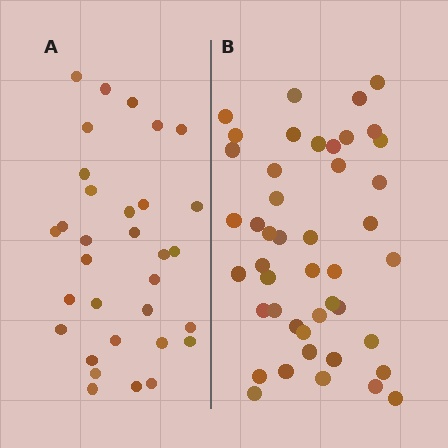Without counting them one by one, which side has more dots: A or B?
Region B (the right region) has more dots.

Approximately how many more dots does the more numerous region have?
Region B has approximately 15 more dots than region A.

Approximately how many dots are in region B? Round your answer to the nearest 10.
About 40 dots. (The exact count is 45, which rounds to 40.)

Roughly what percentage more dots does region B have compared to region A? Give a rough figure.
About 40% more.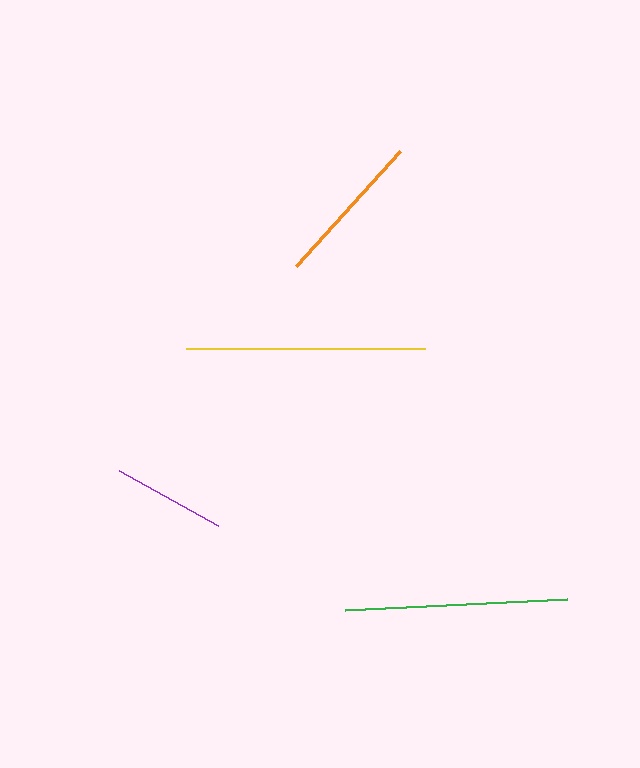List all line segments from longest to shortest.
From longest to shortest: yellow, green, orange, purple.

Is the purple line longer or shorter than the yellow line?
The yellow line is longer than the purple line.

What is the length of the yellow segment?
The yellow segment is approximately 239 pixels long.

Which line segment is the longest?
The yellow line is the longest at approximately 239 pixels.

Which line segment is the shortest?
The purple line is the shortest at approximately 112 pixels.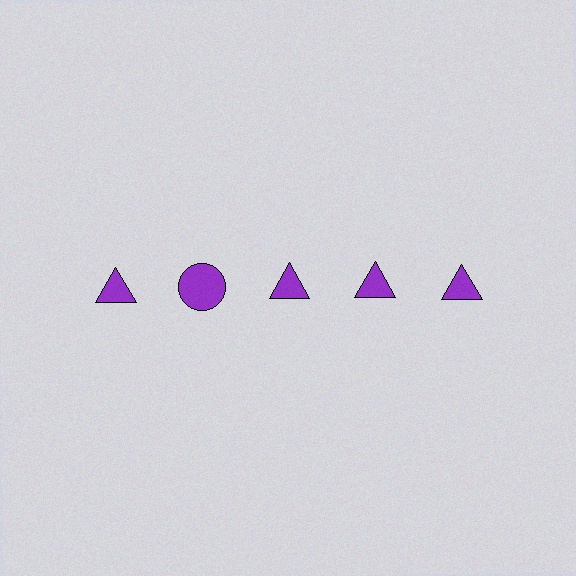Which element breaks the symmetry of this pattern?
The purple circle in the top row, second from left column breaks the symmetry. All other shapes are purple triangles.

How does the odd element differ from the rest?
It has a different shape: circle instead of triangle.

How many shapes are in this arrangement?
There are 5 shapes arranged in a grid pattern.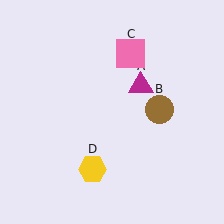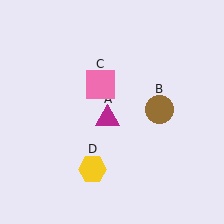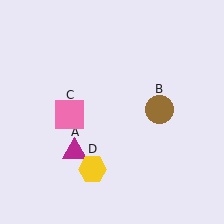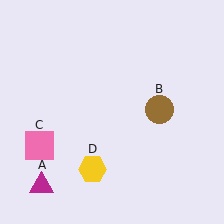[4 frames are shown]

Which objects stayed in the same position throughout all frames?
Brown circle (object B) and yellow hexagon (object D) remained stationary.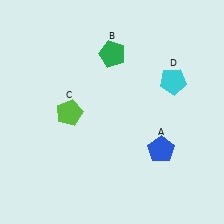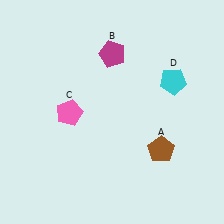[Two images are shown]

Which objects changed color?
A changed from blue to brown. B changed from green to magenta. C changed from lime to pink.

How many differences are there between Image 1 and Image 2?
There are 3 differences between the two images.